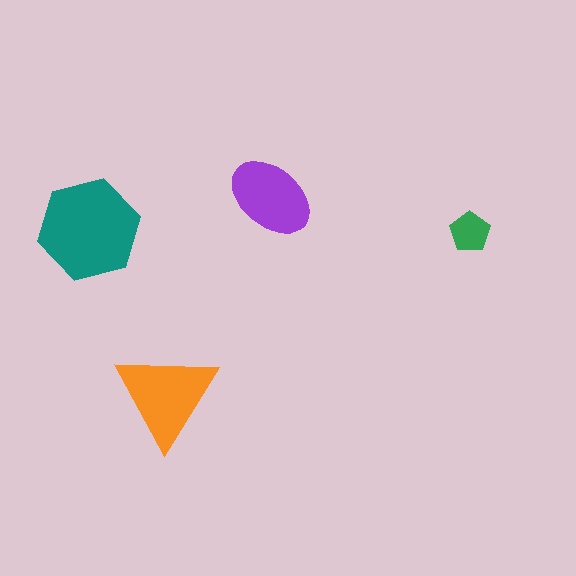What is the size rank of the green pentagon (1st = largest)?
4th.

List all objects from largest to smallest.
The teal hexagon, the orange triangle, the purple ellipse, the green pentagon.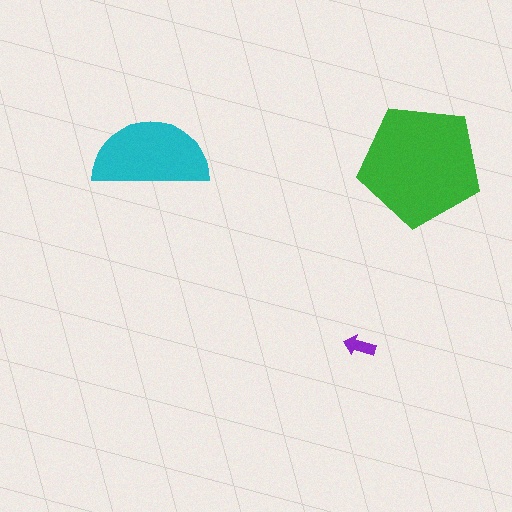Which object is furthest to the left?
The cyan semicircle is leftmost.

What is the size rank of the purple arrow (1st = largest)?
3rd.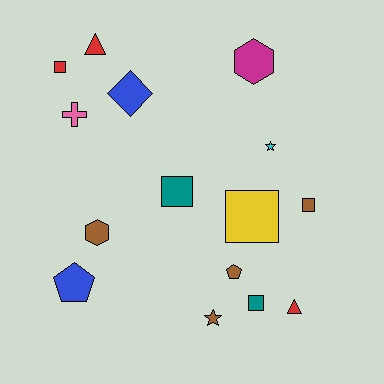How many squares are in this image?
There are 5 squares.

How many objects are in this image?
There are 15 objects.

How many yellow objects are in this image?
There is 1 yellow object.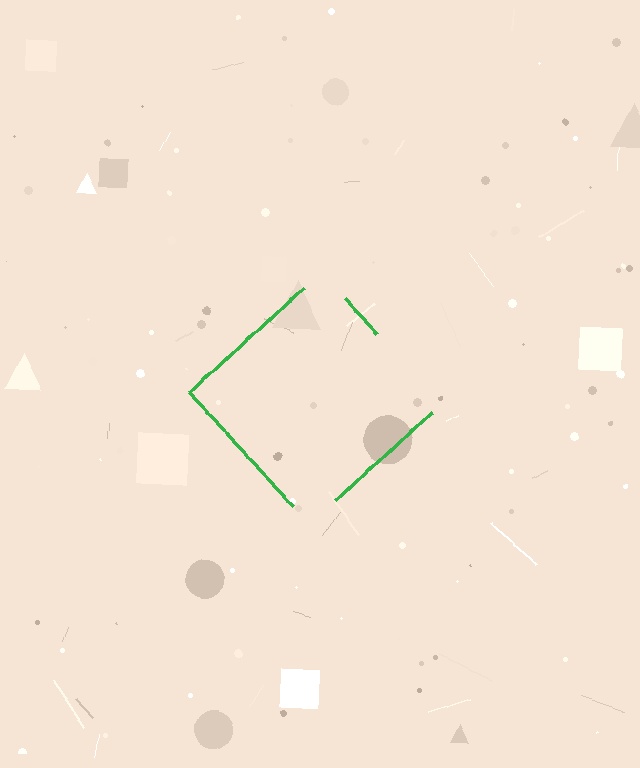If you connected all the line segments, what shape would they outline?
They would outline a diamond.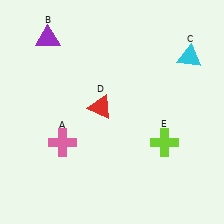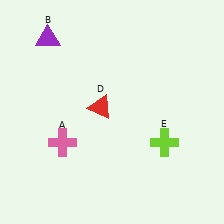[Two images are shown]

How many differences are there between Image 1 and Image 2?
There is 1 difference between the two images.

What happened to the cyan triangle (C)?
The cyan triangle (C) was removed in Image 2. It was in the top-right area of Image 1.